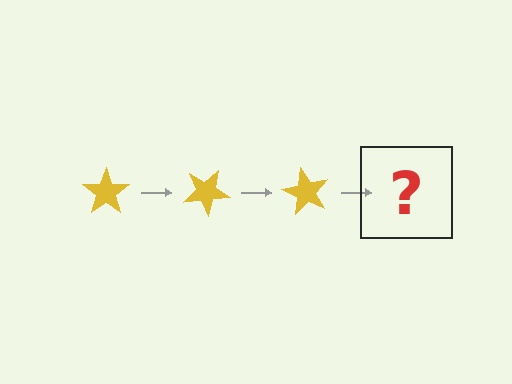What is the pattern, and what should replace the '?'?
The pattern is that the star rotates 30 degrees each step. The '?' should be a yellow star rotated 90 degrees.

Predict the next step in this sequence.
The next step is a yellow star rotated 90 degrees.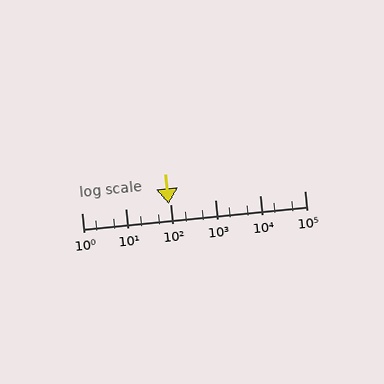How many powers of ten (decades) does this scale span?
The scale spans 5 decades, from 1 to 100000.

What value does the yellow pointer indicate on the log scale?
The pointer indicates approximately 89.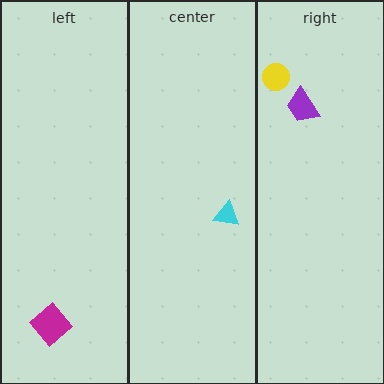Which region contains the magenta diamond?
The left region.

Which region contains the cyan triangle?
The center region.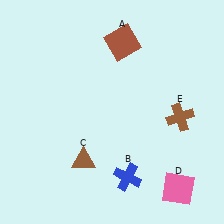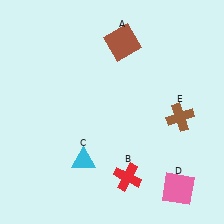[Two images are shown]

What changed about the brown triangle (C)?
In Image 1, C is brown. In Image 2, it changed to cyan.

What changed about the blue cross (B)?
In Image 1, B is blue. In Image 2, it changed to red.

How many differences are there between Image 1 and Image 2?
There are 2 differences between the two images.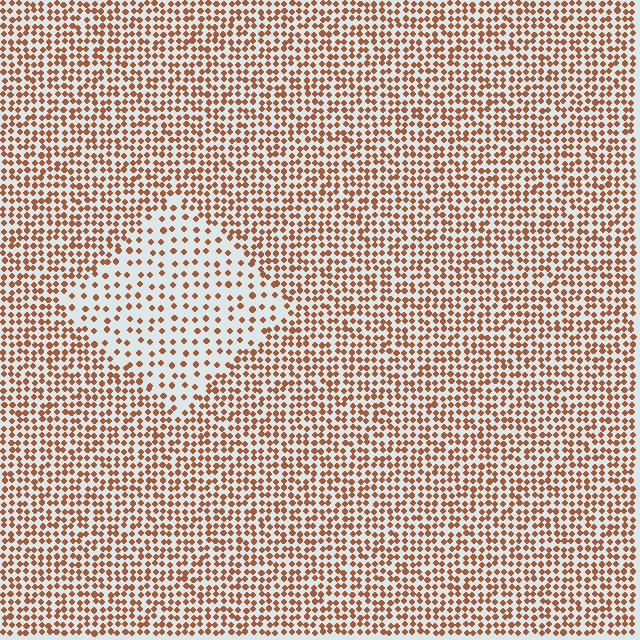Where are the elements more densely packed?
The elements are more densely packed outside the diamond boundary.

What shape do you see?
I see a diamond.